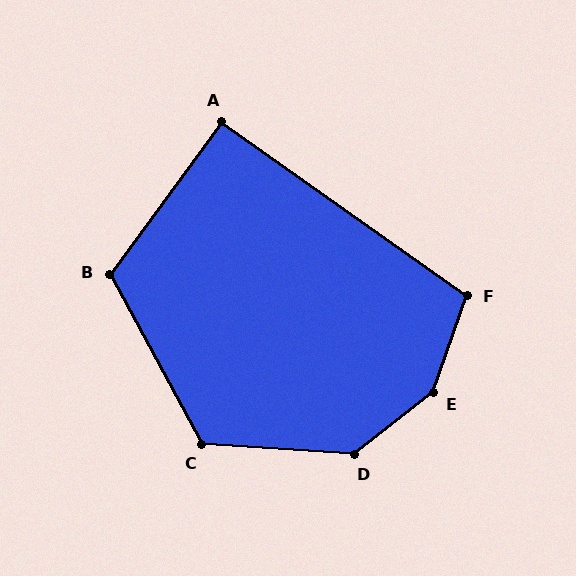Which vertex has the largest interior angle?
E, at approximately 147 degrees.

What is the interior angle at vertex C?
Approximately 122 degrees (obtuse).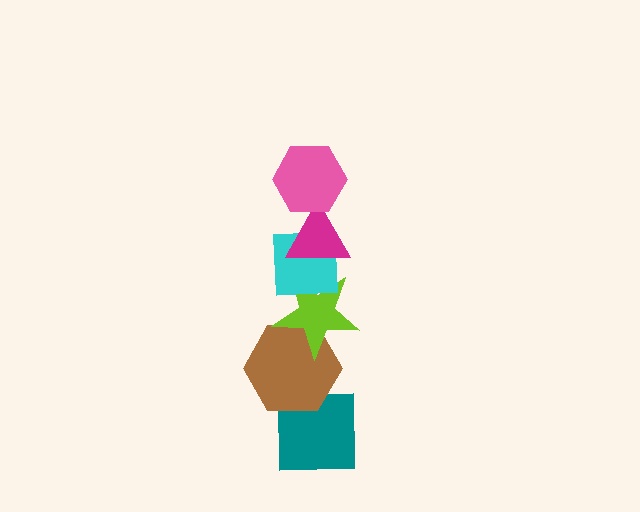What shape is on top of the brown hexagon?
The lime star is on top of the brown hexagon.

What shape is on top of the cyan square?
The magenta triangle is on top of the cyan square.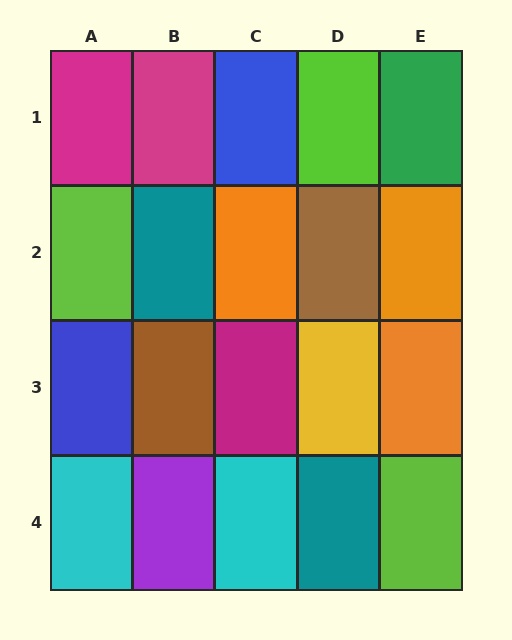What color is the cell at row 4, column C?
Cyan.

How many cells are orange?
3 cells are orange.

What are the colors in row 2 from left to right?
Lime, teal, orange, brown, orange.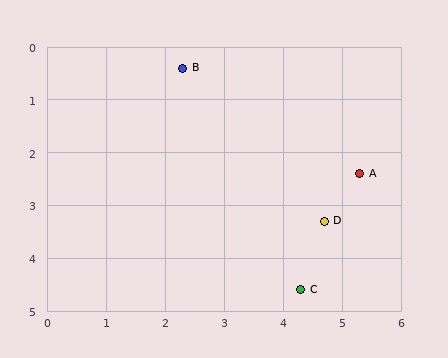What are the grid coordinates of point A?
Point A is at approximately (5.3, 2.4).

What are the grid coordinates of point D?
Point D is at approximately (4.7, 3.3).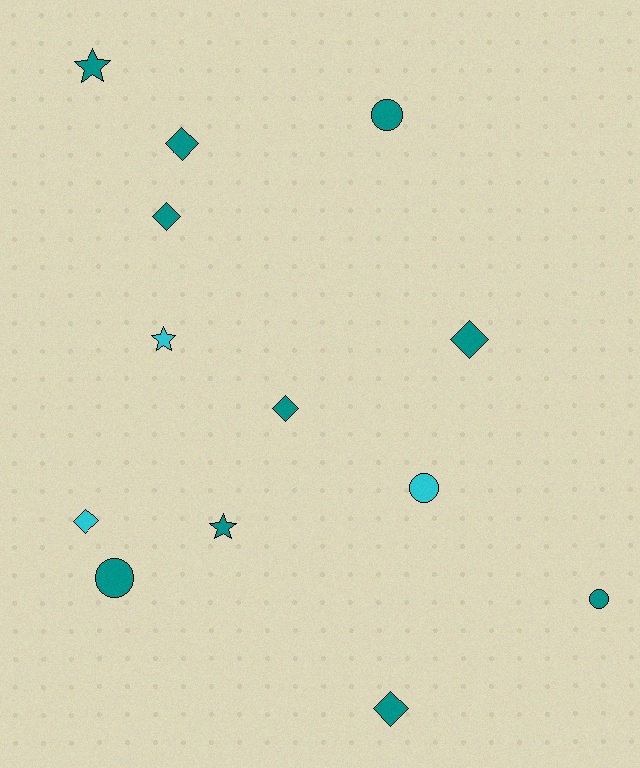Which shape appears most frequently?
Diamond, with 6 objects.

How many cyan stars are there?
There is 1 cyan star.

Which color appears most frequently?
Teal, with 10 objects.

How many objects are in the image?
There are 13 objects.